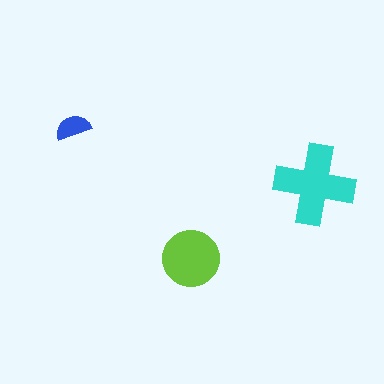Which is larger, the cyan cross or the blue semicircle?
The cyan cross.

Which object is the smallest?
The blue semicircle.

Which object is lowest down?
The lime circle is bottommost.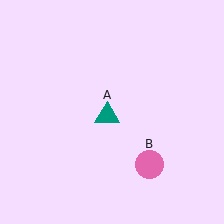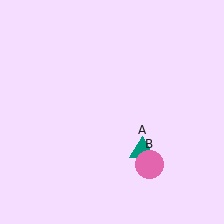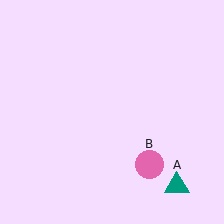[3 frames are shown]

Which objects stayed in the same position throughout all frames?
Pink circle (object B) remained stationary.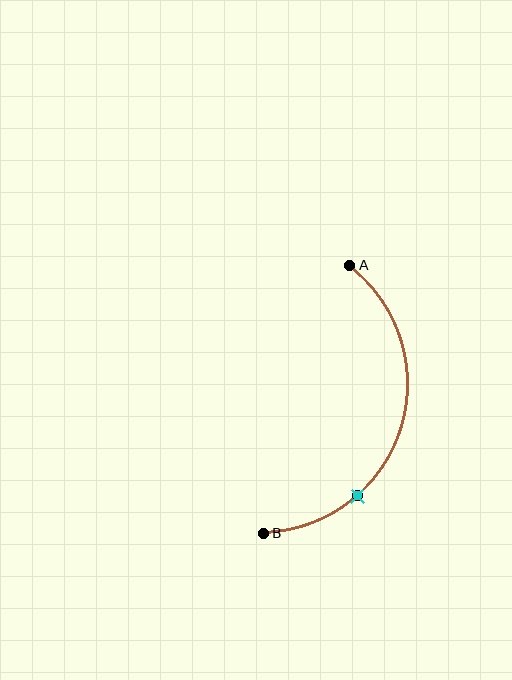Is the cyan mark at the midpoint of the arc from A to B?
No. The cyan mark lies on the arc but is closer to endpoint B. The arc midpoint would be at the point on the curve equidistant along the arc from both A and B.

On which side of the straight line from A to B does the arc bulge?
The arc bulges to the right of the straight line connecting A and B.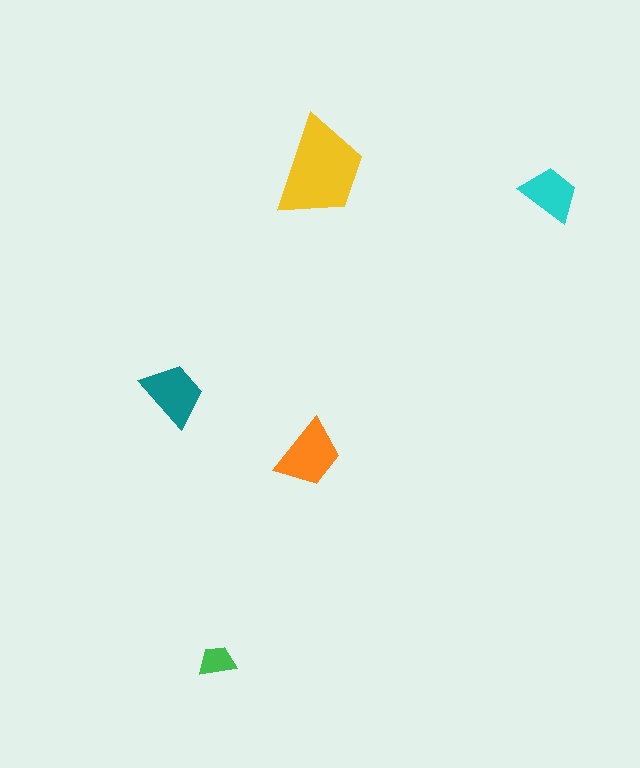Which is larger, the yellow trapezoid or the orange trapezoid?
The yellow one.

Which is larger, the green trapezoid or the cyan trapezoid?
The cyan one.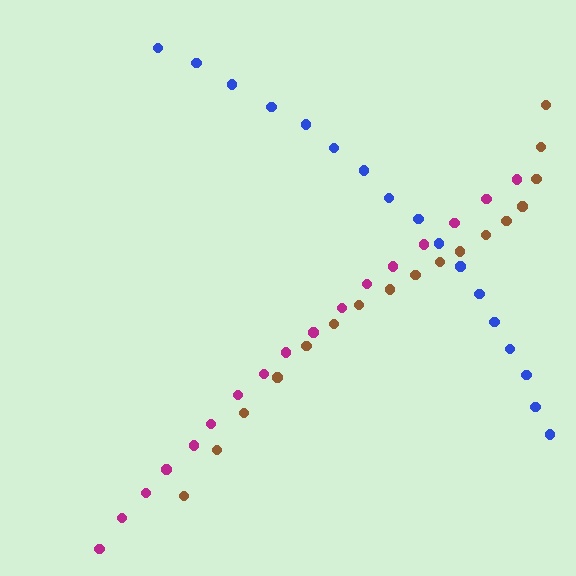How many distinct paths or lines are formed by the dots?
There are 3 distinct paths.